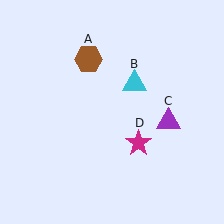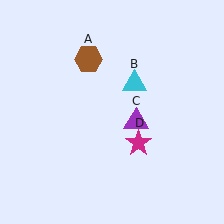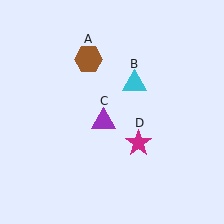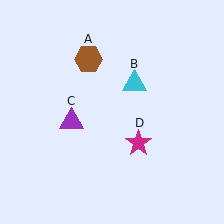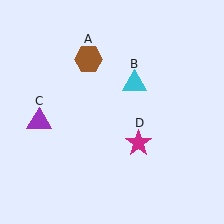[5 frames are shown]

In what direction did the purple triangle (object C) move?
The purple triangle (object C) moved left.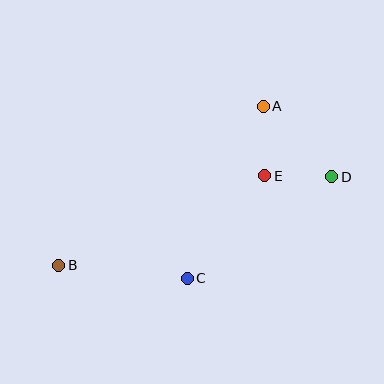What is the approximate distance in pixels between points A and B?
The distance between A and B is approximately 259 pixels.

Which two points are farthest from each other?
Points B and D are farthest from each other.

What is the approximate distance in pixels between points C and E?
The distance between C and E is approximately 129 pixels.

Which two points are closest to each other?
Points D and E are closest to each other.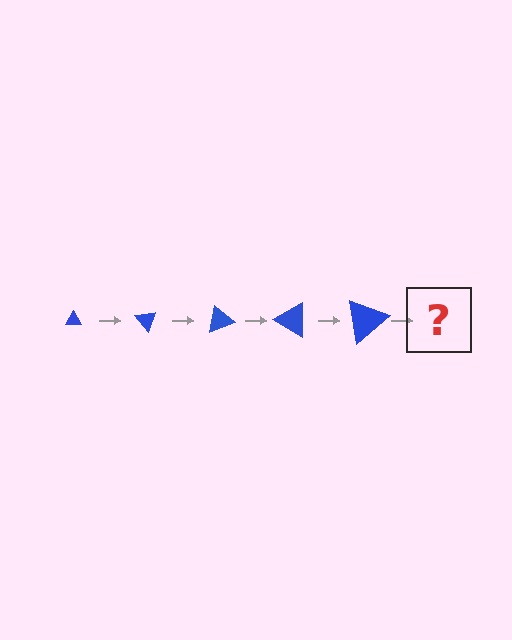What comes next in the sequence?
The next element should be a triangle, larger than the previous one and rotated 250 degrees from the start.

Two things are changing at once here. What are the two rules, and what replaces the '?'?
The two rules are that the triangle grows larger each step and it rotates 50 degrees each step. The '?' should be a triangle, larger than the previous one and rotated 250 degrees from the start.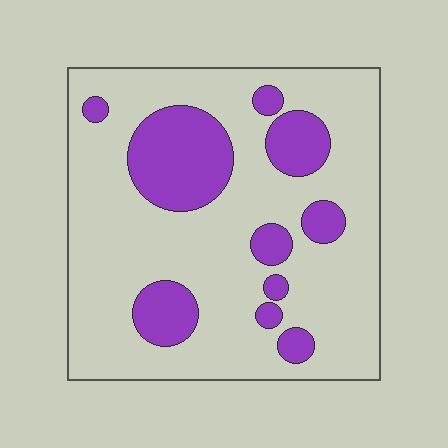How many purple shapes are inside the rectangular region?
10.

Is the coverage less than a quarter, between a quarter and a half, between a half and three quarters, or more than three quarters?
Less than a quarter.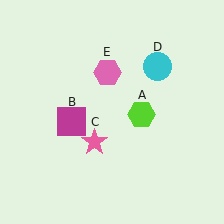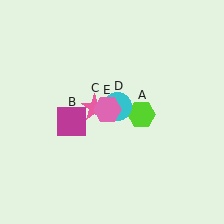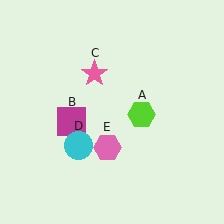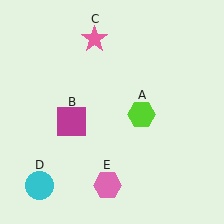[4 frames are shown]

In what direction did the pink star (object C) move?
The pink star (object C) moved up.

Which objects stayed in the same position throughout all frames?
Lime hexagon (object A) and magenta square (object B) remained stationary.